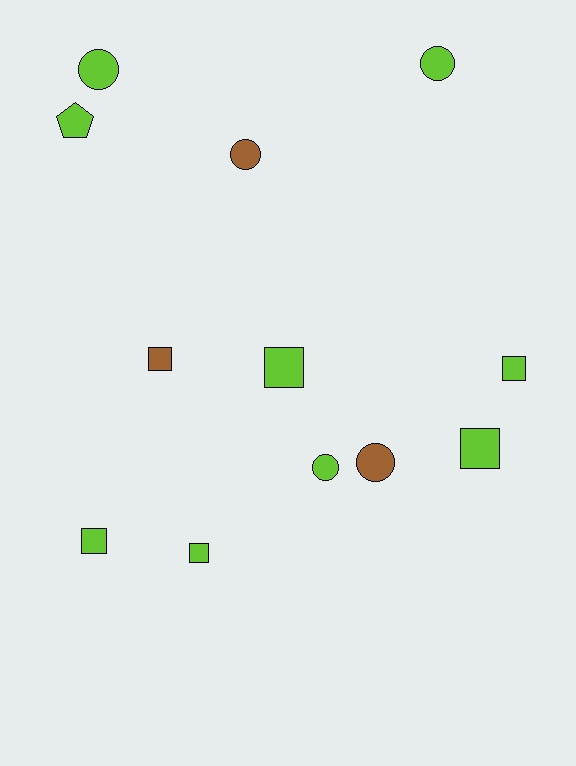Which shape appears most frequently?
Square, with 6 objects.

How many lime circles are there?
There are 3 lime circles.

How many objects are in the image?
There are 12 objects.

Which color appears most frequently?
Lime, with 9 objects.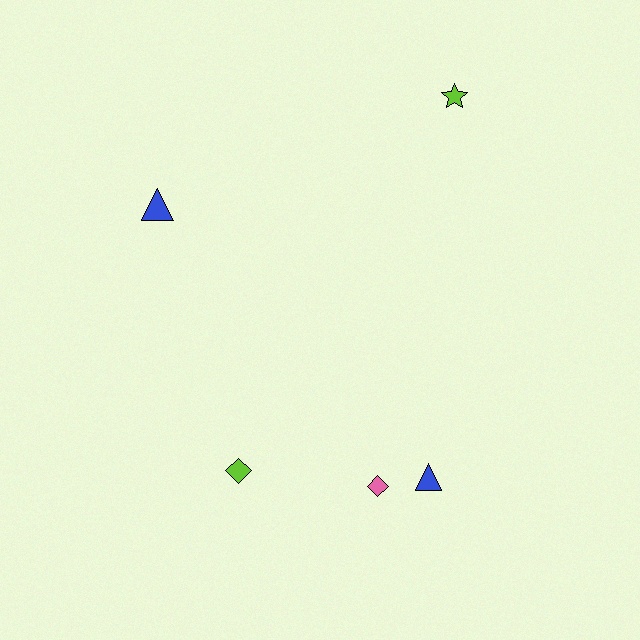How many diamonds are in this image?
There are 2 diamonds.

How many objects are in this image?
There are 5 objects.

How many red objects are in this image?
There are no red objects.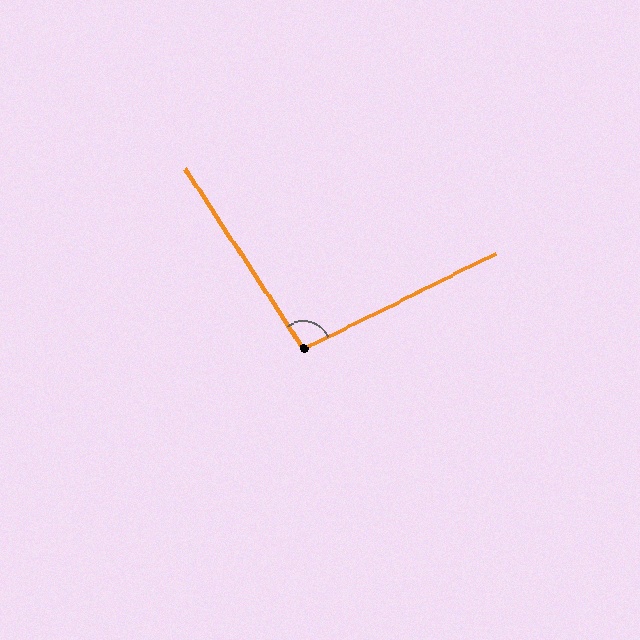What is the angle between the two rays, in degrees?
Approximately 97 degrees.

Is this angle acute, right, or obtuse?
It is obtuse.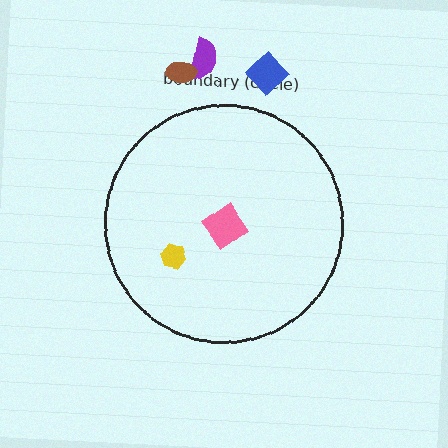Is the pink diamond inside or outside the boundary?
Inside.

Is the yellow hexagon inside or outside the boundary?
Inside.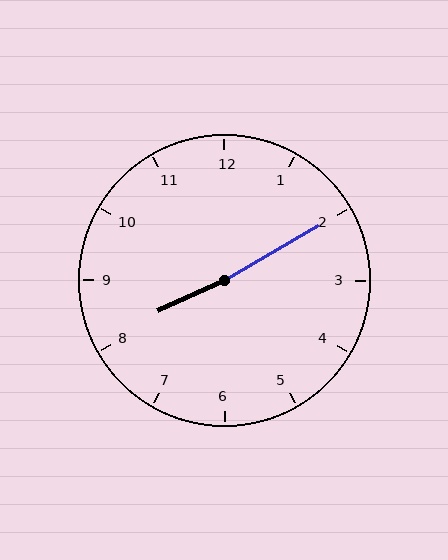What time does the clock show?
8:10.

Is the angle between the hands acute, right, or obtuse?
It is obtuse.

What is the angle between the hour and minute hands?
Approximately 175 degrees.